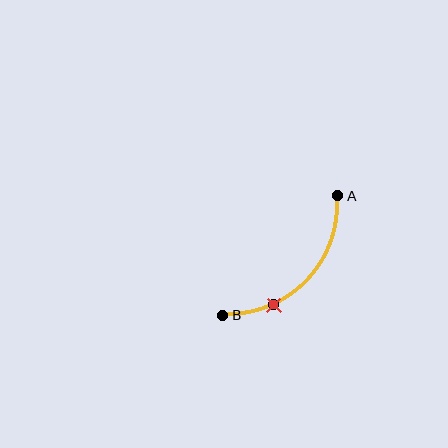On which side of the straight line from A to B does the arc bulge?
The arc bulges below and to the right of the straight line connecting A and B.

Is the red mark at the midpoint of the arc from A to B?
No. The red mark lies on the arc but is closer to endpoint B. The arc midpoint would be at the point on the curve equidistant along the arc from both A and B.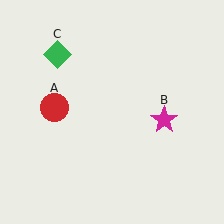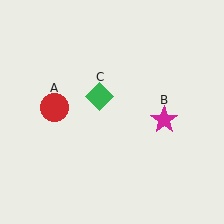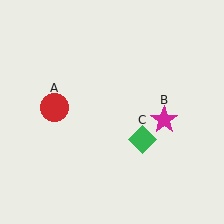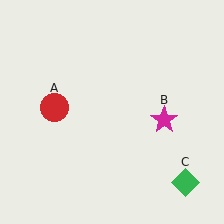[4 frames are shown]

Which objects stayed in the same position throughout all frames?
Red circle (object A) and magenta star (object B) remained stationary.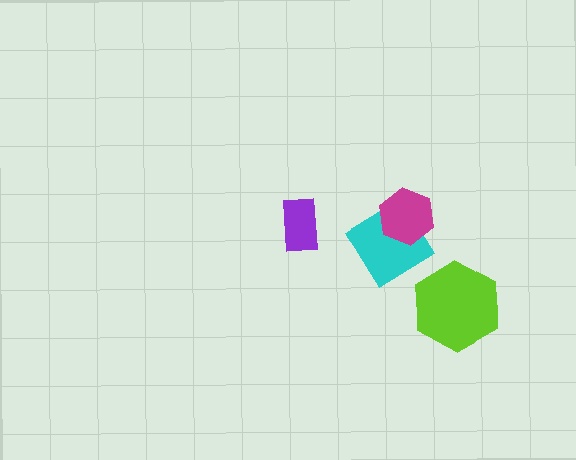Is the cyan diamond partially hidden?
Yes, it is partially covered by another shape.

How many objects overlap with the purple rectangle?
0 objects overlap with the purple rectangle.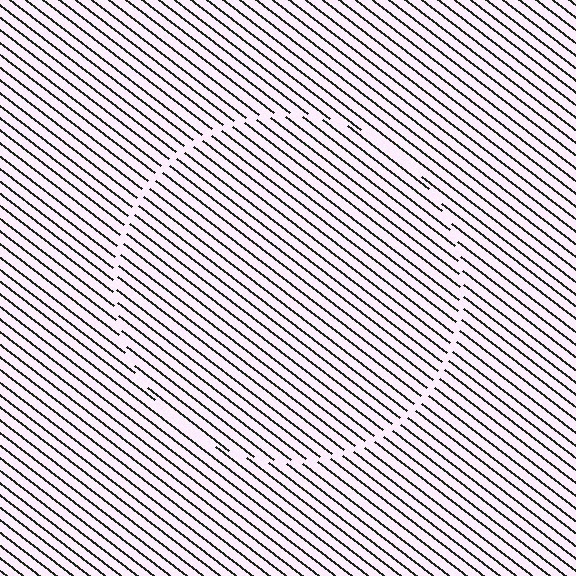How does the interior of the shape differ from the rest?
The interior of the shape contains the same grating, shifted by half a period — the contour is defined by the phase discontinuity where line-ends from the inner and outer gratings abut.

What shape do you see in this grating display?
An illusory circle. The interior of the shape contains the same grating, shifted by half a period — the contour is defined by the phase discontinuity where line-ends from the inner and outer gratings abut.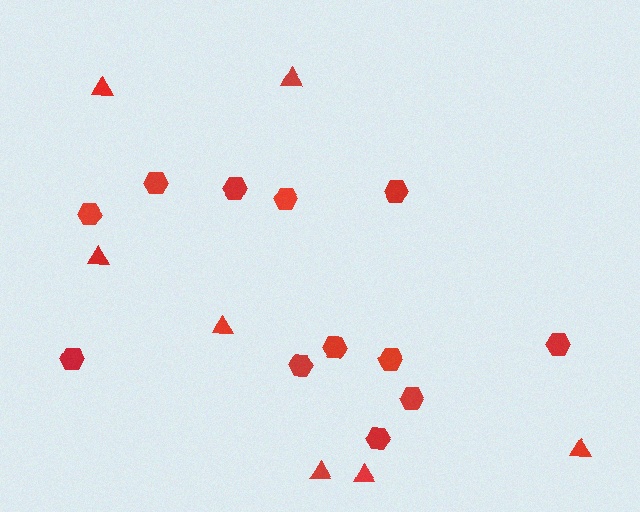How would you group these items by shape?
There are 2 groups: one group of hexagons (12) and one group of triangles (7).